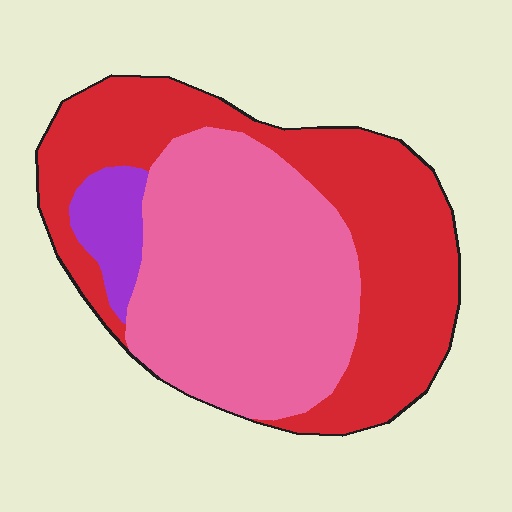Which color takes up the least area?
Purple, at roughly 5%.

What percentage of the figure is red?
Red covers about 45% of the figure.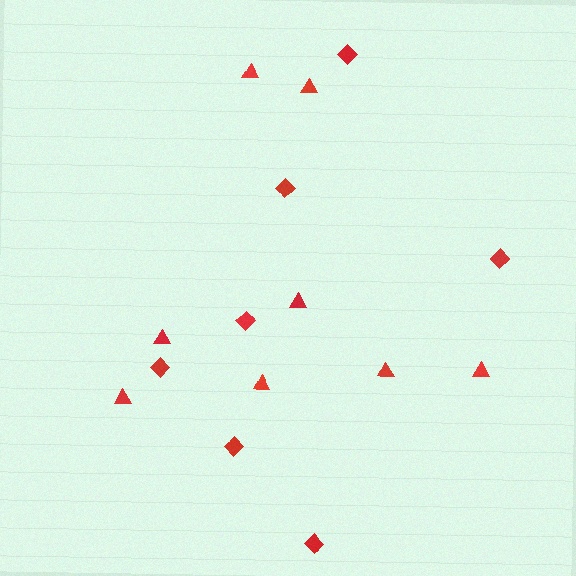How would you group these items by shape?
There are 2 groups: one group of diamonds (7) and one group of triangles (8).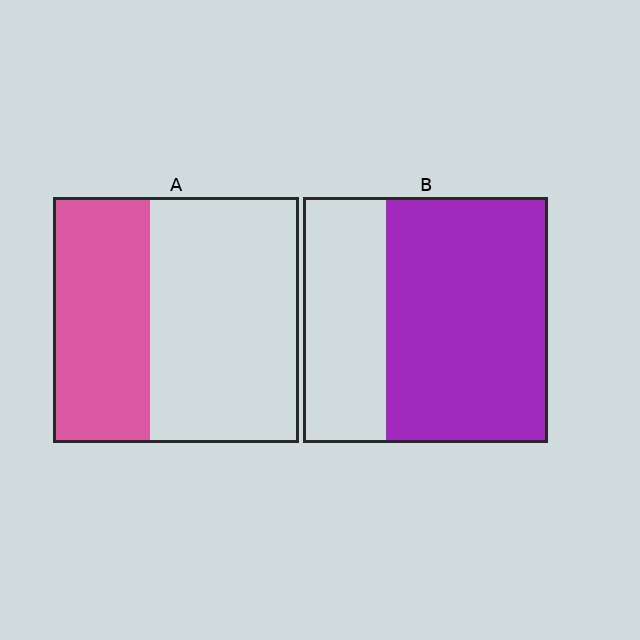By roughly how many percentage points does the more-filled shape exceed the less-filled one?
By roughly 25 percentage points (B over A).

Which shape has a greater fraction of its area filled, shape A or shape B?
Shape B.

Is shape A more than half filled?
No.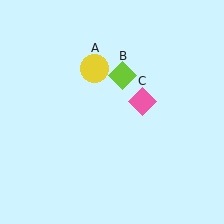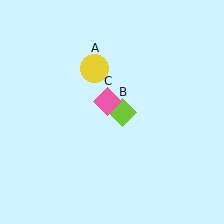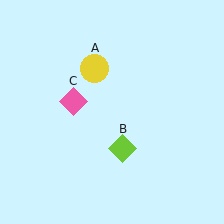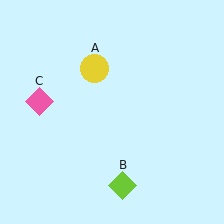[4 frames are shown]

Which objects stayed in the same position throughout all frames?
Yellow circle (object A) remained stationary.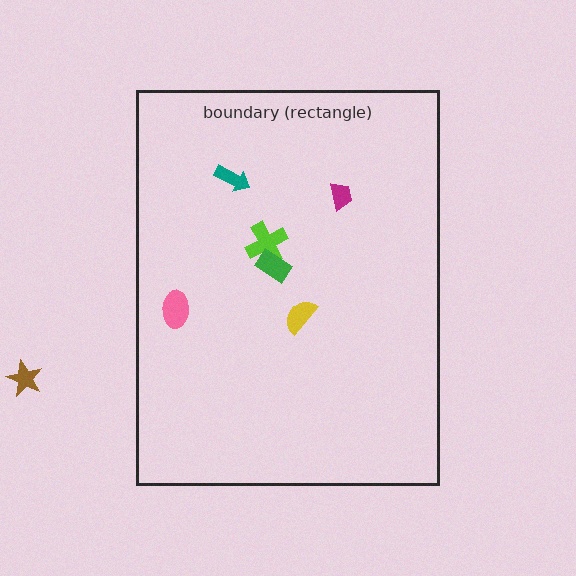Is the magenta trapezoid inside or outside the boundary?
Inside.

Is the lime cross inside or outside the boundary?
Inside.